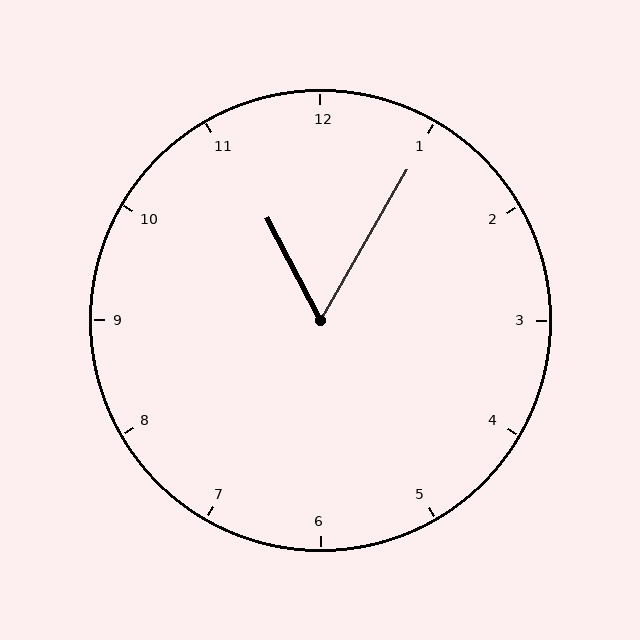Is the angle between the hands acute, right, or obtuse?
It is acute.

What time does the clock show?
11:05.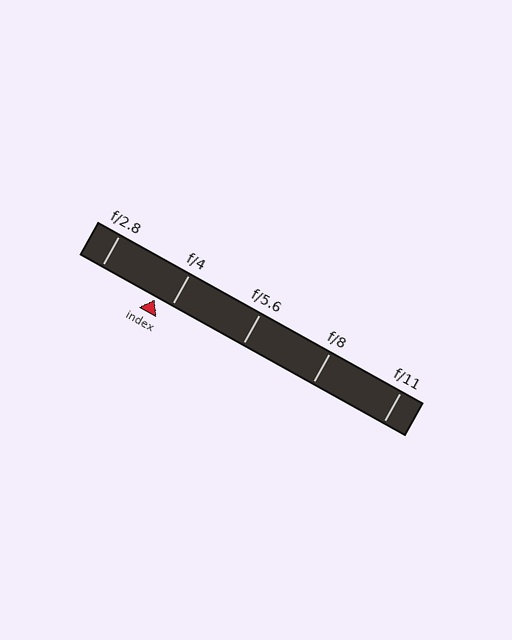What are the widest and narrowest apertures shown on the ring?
The widest aperture shown is f/2.8 and the narrowest is f/11.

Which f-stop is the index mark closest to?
The index mark is closest to f/4.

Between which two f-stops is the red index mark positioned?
The index mark is between f/2.8 and f/4.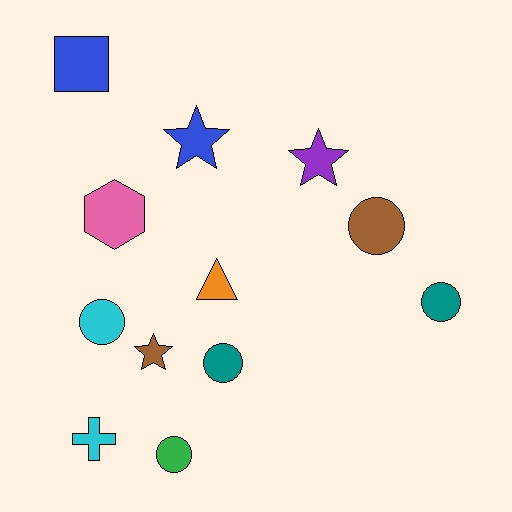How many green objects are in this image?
There is 1 green object.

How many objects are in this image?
There are 12 objects.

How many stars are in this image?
There are 3 stars.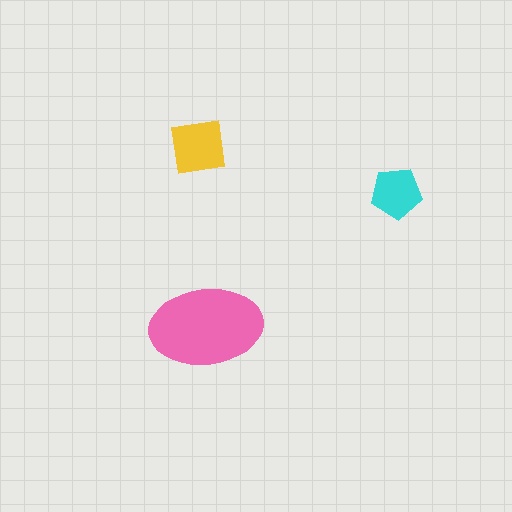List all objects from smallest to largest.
The cyan pentagon, the yellow square, the pink ellipse.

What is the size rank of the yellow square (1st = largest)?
2nd.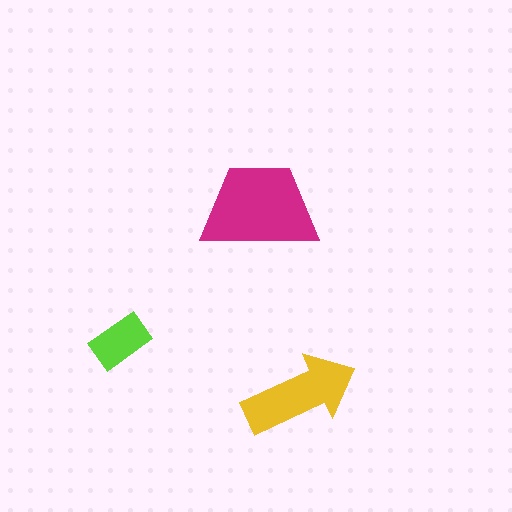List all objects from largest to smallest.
The magenta trapezoid, the yellow arrow, the lime rectangle.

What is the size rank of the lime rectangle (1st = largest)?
3rd.